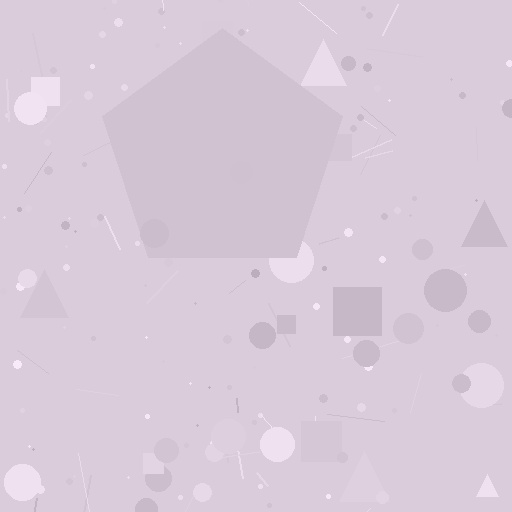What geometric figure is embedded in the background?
A pentagon is embedded in the background.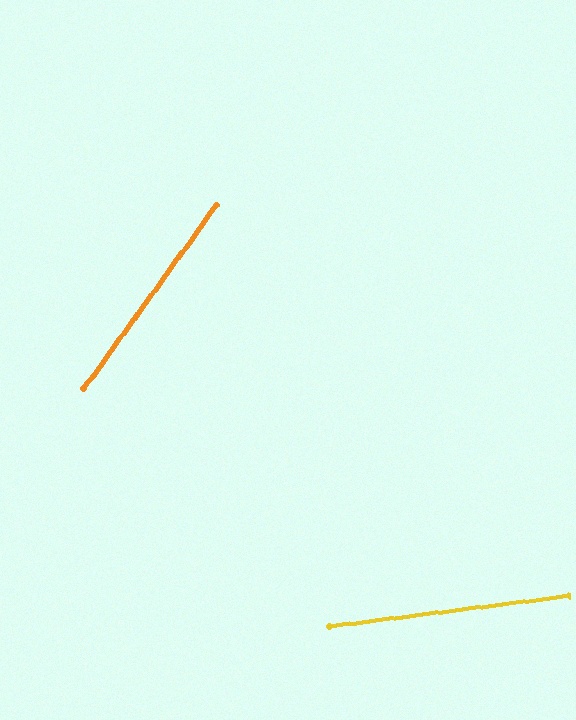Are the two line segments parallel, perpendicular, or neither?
Neither parallel nor perpendicular — they differ by about 47°.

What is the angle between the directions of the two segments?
Approximately 47 degrees.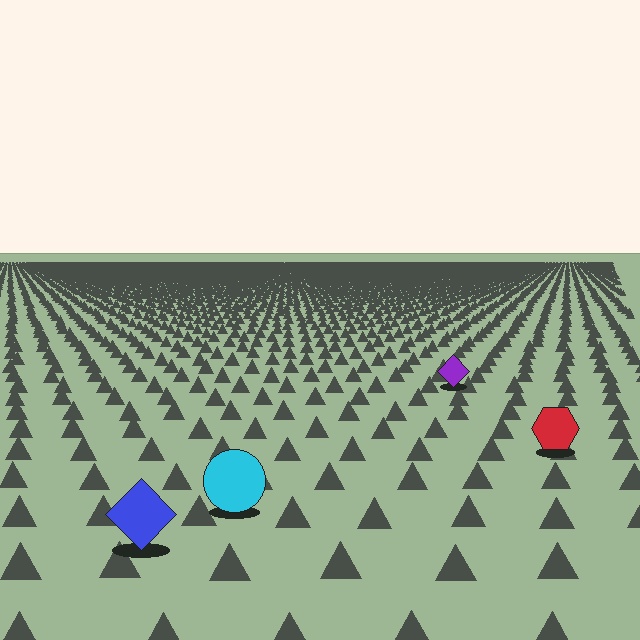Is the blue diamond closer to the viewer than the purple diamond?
Yes. The blue diamond is closer — you can tell from the texture gradient: the ground texture is coarser near it.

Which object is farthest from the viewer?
The purple diamond is farthest from the viewer. It appears smaller and the ground texture around it is denser.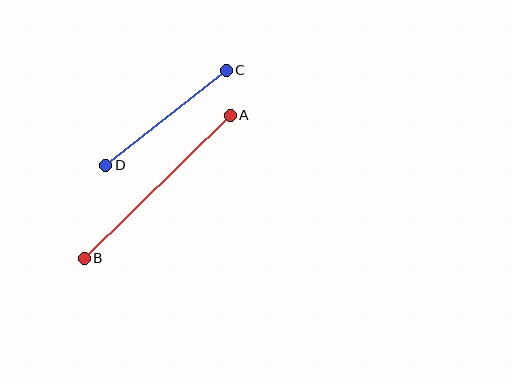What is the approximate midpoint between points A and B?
The midpoint is at approximately (157, 187) pixels.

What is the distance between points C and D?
The distance is approximately 154 pixels.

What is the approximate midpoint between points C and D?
The midpoint is at approximately (166, 118) pixels.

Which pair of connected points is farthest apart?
Points A and B are farthest apart.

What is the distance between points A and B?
The distance is approximately 204 pixels.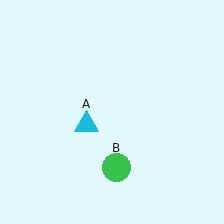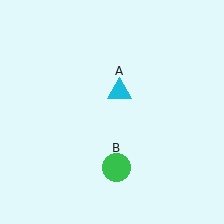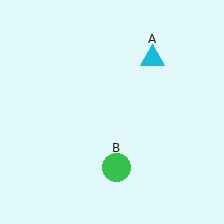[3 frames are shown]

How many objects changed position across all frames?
1 object changed position: cyan triangle (object A).